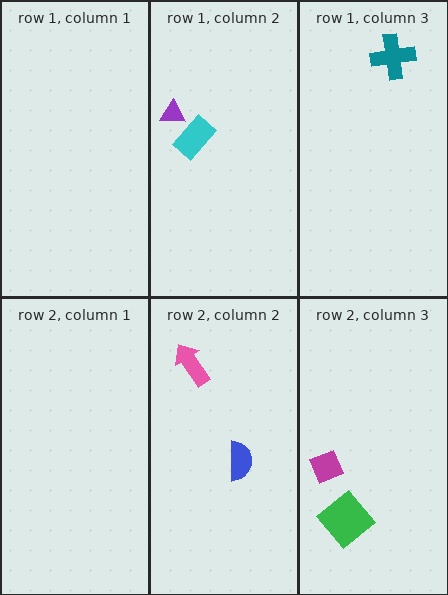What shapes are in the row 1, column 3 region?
The teal cross.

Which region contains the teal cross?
The row 1, column 3 region.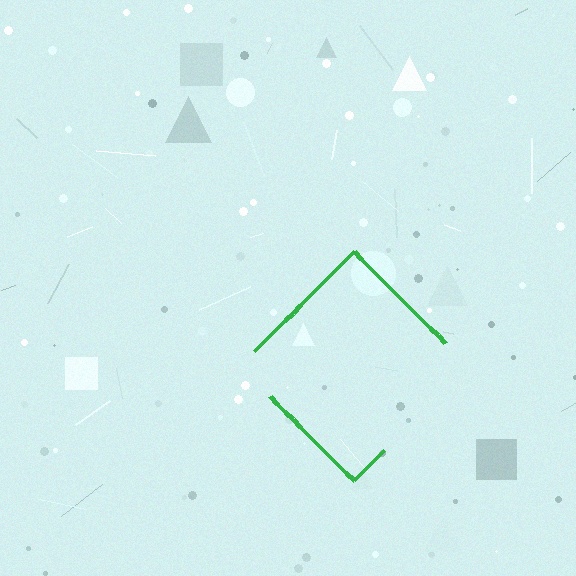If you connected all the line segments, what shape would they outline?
They would outline a diamond.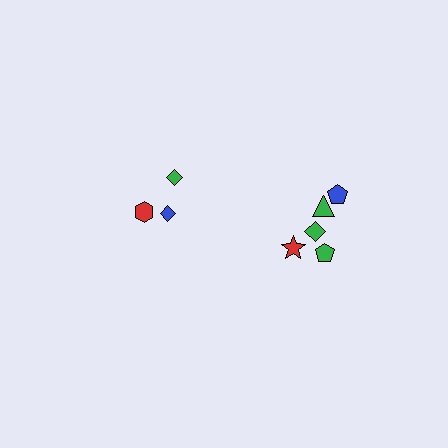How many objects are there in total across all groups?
There are 8 objects.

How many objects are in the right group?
There are 5 objects.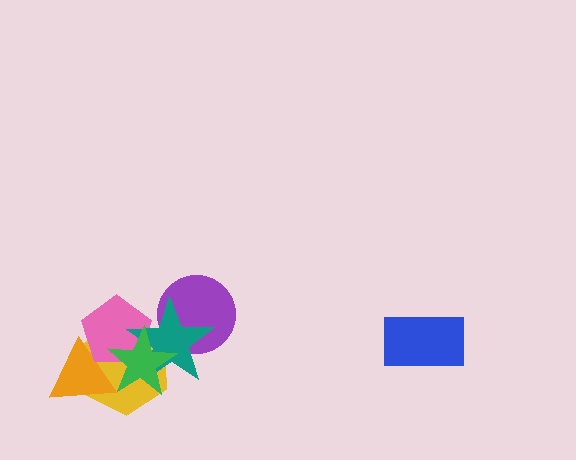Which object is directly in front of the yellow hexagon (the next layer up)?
The orange triangle is directly in front of the yellow hexagon.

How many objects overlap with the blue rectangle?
0 objects overlap with the blue rectangle.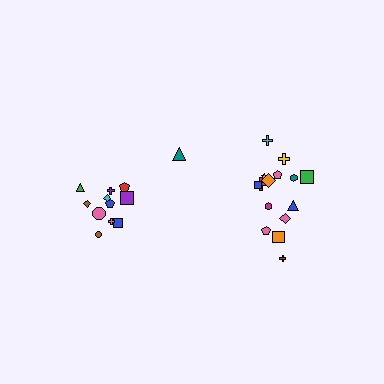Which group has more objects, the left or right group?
The right group.